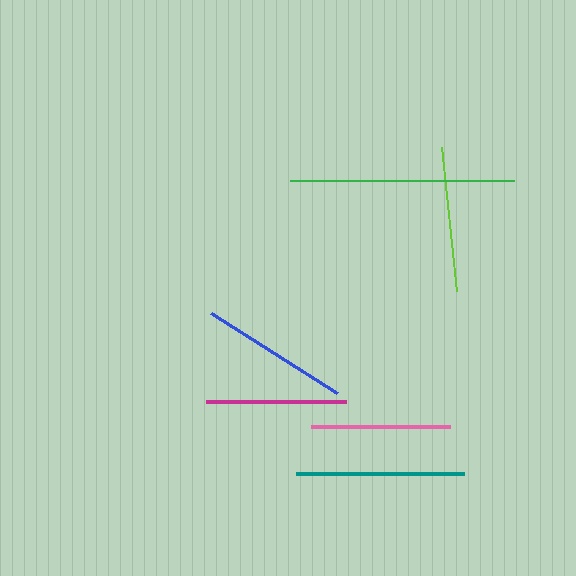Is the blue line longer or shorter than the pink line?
The blue line is longer than the pink line.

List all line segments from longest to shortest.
From longest to shortest: green, teal, blue, lime, magenta, pink.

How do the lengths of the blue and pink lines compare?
The blue and pink lines are approximately the same length.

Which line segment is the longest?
The green line is the longest at approximately 224 pixels.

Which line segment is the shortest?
The pink line is the shortest at approximately 139 pixels.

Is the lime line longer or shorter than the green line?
The green line is longer than the lime line.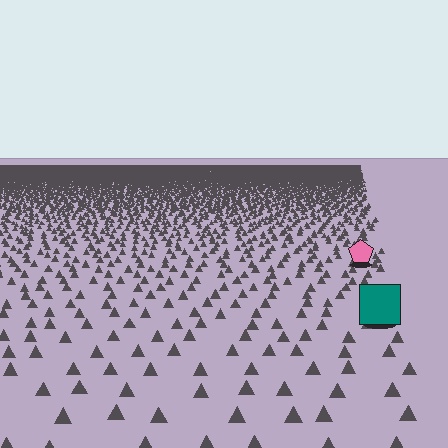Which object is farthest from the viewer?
The pink pentagon is farthest from the viewer. It appears smaller and the ground texture around it is denser.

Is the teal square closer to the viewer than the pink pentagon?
Yes. The teal square is closer — you can tell from the texture gradient: the ground texture is coarser near it.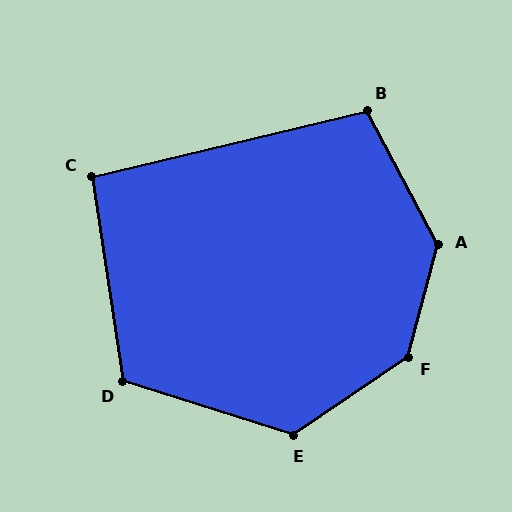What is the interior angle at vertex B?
Approximately 105 degrees (obtuse).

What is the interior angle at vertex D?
Approximately 116 degrees (obtuse).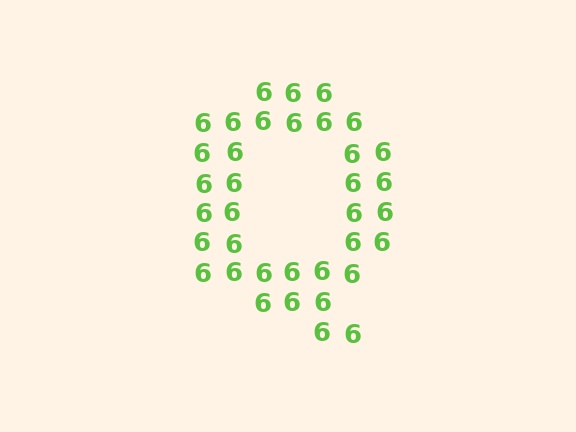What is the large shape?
The large shape is the letter Q.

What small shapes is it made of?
It is made of small digit 6's.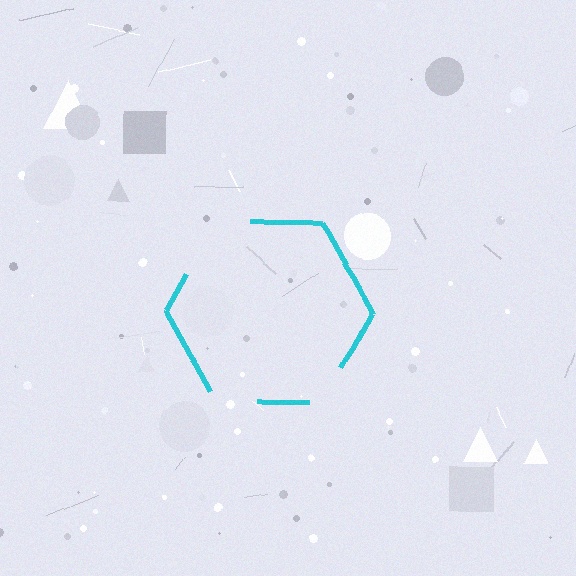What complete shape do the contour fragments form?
The contour fragments form a hexagon.